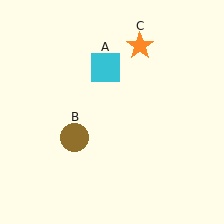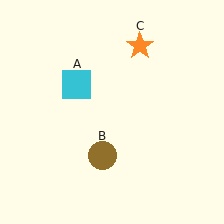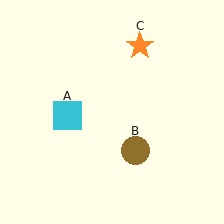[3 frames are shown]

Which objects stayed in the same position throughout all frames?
Orange star (object C) remained stationary.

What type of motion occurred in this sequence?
The cyan square (object A), brown circle (object B) rotated counterclockwise around the center of the scene.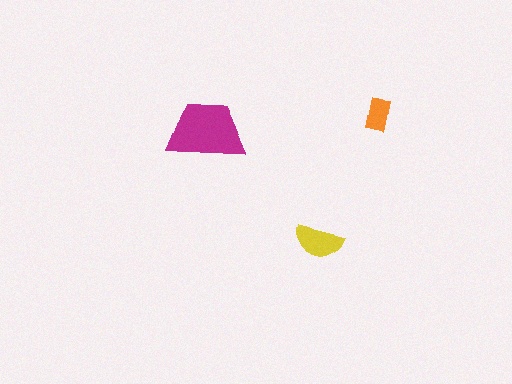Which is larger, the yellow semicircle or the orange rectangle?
The yellow semicircle.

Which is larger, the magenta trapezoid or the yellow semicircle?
The magenta trapezoid.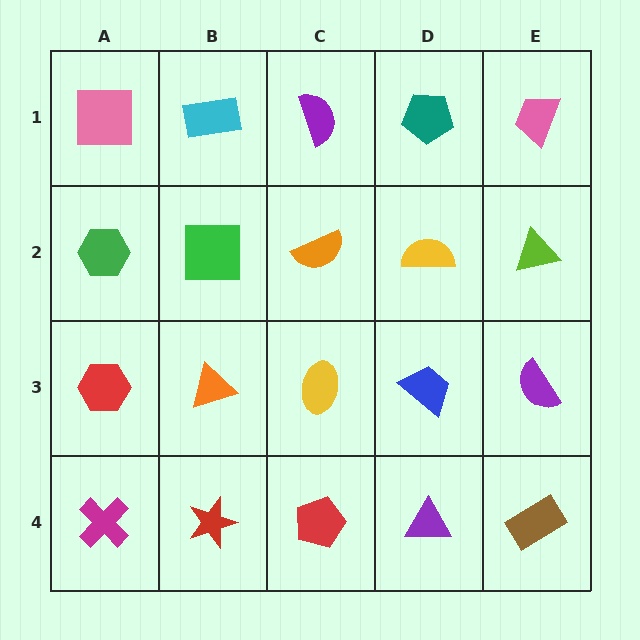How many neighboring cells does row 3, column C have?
4.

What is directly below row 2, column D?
A blue trapezoid.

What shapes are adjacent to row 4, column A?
A red hexagon (row 3, column A), a red star (row 4, column B).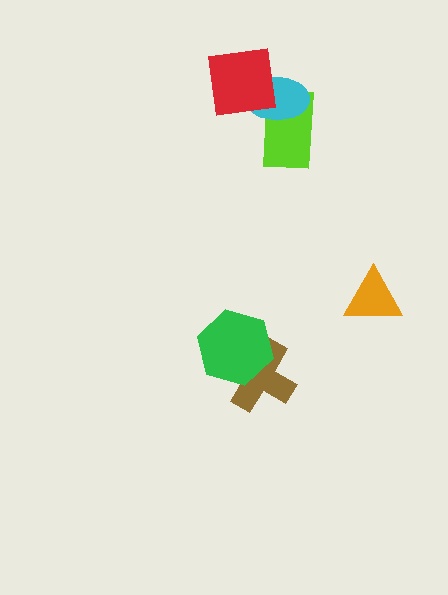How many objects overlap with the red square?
2 objects overlap with the red square.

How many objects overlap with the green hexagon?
1 object overlaps with the green hexagon.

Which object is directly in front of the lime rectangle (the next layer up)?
The cyan ellipse is directly in front of the lime rectangle.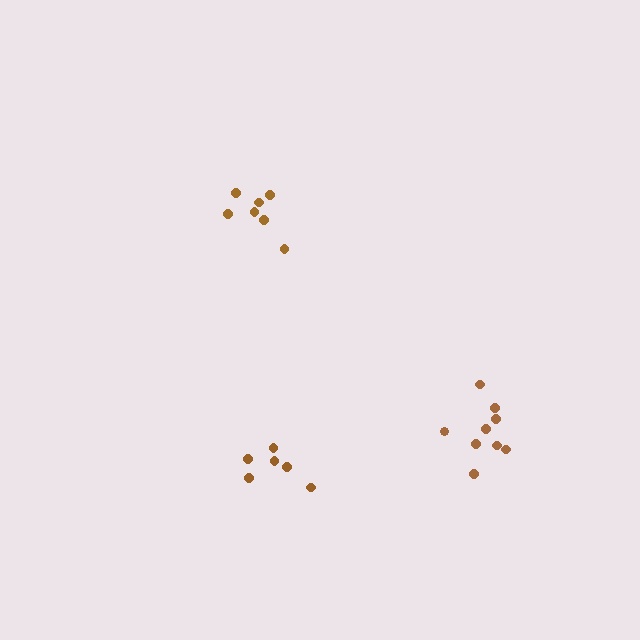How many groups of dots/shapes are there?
There are 3 groups.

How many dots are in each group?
Group 1: 7 dots, Group 2: 9 dots, Group 3: 6 dots (22 total).